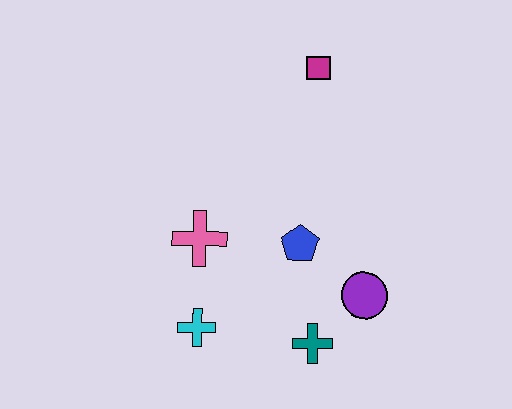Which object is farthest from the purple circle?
The magenta square is farthest from the purple circle.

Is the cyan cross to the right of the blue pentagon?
No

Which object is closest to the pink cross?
The cyan cross is closest to the pink cross.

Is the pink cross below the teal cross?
No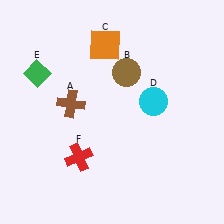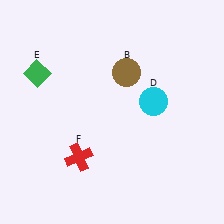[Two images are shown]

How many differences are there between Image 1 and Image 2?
There are 2 differences between the two images.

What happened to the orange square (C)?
The orange square (C) was removed in Image 2. It was in the top-left area of Image 1.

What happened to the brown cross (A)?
The brown cross (A) was removed in Image 2. It was in the top-left area of Image 1.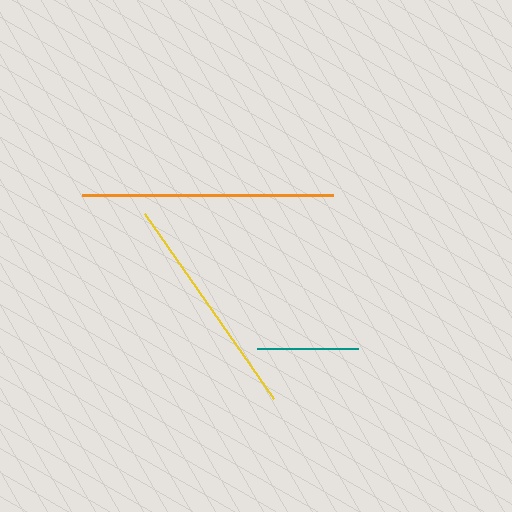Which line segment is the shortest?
The teal line is the shortest at approximately 101 pixels.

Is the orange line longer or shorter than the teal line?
The orange line is longer than the teal line.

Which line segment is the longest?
The orange line is the longest at approximately 251 pixels.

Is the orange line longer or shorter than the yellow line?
The orange line is longer than the yellow line.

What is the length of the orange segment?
The orange segment is approximately 251 pixels long.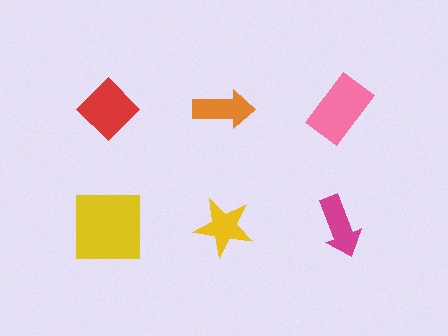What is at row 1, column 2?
An orange arrow.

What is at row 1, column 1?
A red diamond.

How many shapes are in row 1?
3 shapes.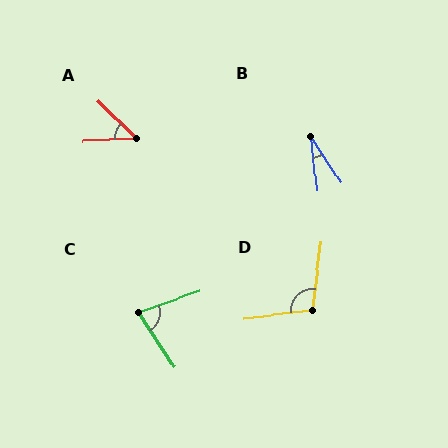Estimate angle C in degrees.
Approximately 76 degrees.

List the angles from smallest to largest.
B (27°), A (47°), C (76°), D (104°).